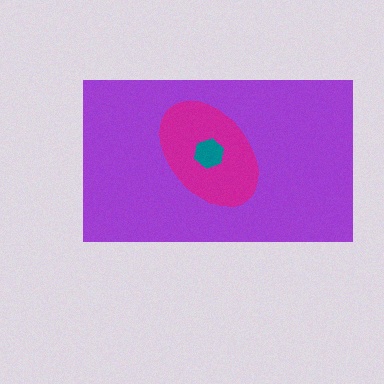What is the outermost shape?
The purple rectangle.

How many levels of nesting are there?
3.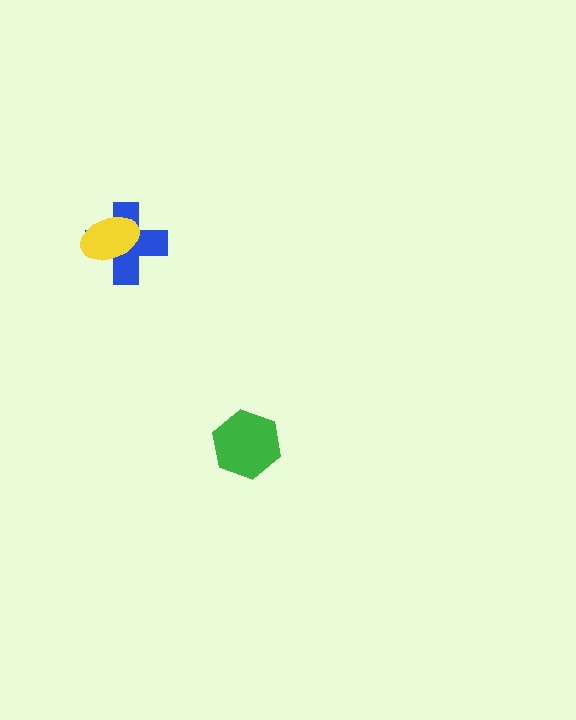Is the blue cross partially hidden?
Yes, it is partially covered by another shape.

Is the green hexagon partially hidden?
No, no other shape covers it.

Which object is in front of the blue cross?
The yellow ellipse is in front of the blue cross.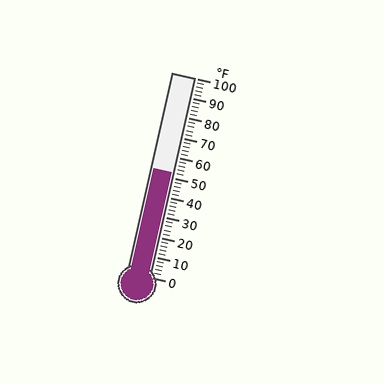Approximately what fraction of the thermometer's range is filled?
The thermometer is filled to approximately 50% of its range.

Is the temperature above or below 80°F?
The temperature is below 80°F.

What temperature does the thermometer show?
The thermometer shows approximately 52°F.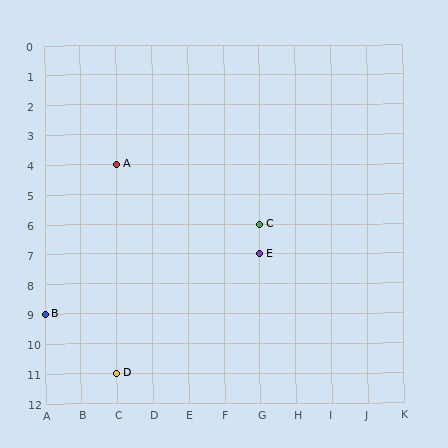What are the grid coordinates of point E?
Point E is at grid coordinates (G, 7).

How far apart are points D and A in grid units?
Points D and A are 7 rows apart.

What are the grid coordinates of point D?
Point D is at grid coordinates (C, 11).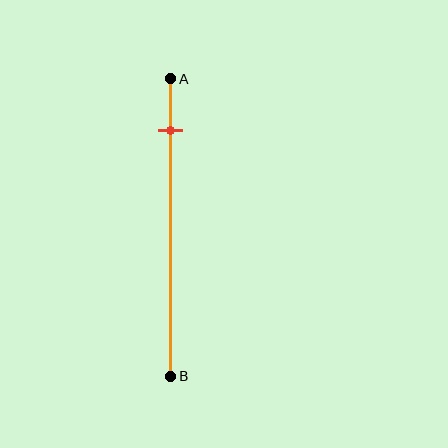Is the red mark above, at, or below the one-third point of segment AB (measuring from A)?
The red mark is above the one-third point of segment AB.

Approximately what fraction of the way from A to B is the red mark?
The red mark is approximately 20% of the way from A to B.